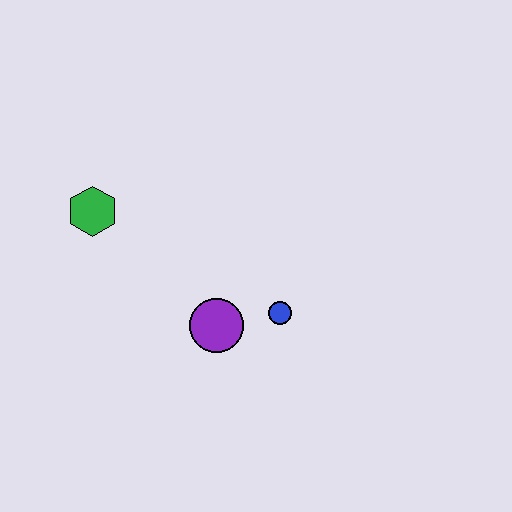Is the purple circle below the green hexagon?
Yes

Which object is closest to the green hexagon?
The purple circle is closest to the green hexagon.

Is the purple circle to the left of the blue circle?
Yes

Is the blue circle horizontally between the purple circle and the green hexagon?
No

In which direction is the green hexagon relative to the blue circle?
The green hexagon is to the left of the blue circle.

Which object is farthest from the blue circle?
The green hexagon is farthest from the blue circle.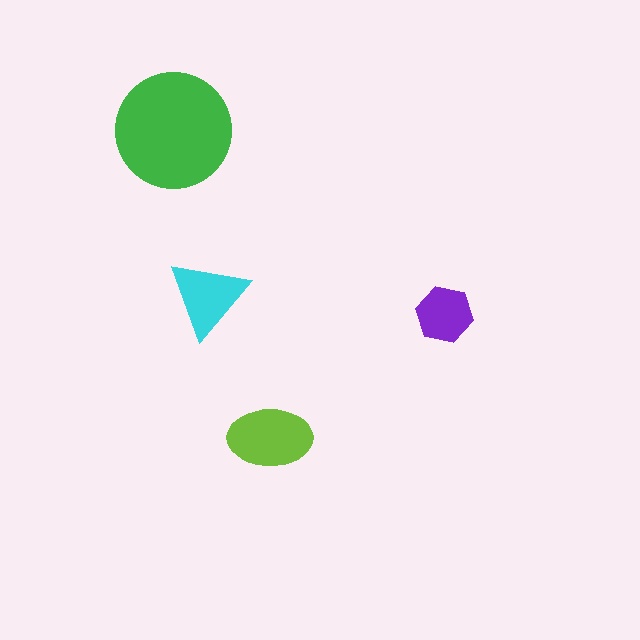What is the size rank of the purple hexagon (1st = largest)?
4th.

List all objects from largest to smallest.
The green circle, the lime ellipse, the cyan triangle, the purple hexagon.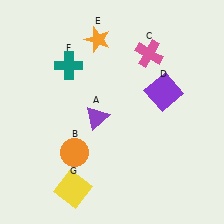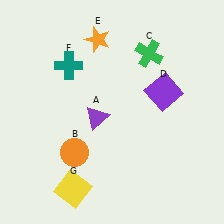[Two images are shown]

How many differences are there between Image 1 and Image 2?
There is 1 difference between the two images.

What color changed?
The cross (C) changed from pink in Image 1 to green in Image 2.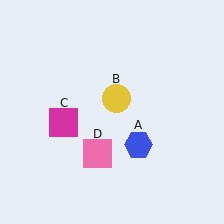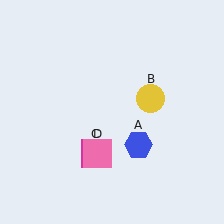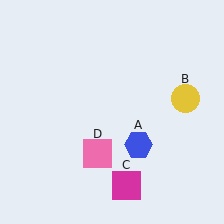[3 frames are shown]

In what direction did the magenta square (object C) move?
The magenta square (object C) moved down and to the right.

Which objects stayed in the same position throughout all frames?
Blue hexagon (object A) and pink square (object D) remained stationary.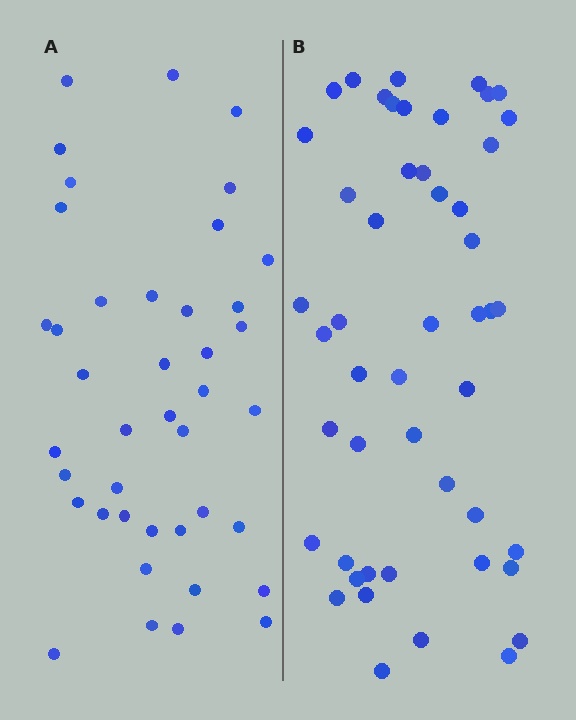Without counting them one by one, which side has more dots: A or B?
Region B (the right region) has more dots.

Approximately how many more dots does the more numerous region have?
Region B has roughly 8 or so more dots than region A.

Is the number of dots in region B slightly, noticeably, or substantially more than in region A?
Region B has only slightly more — the two regions are fairly close. The ratio is roughly 1.2 to 1.